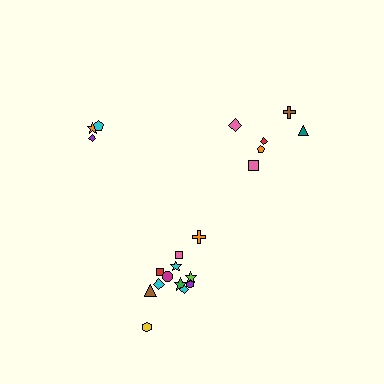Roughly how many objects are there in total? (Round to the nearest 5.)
Roughly 20 objects in total.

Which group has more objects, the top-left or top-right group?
The top-right group.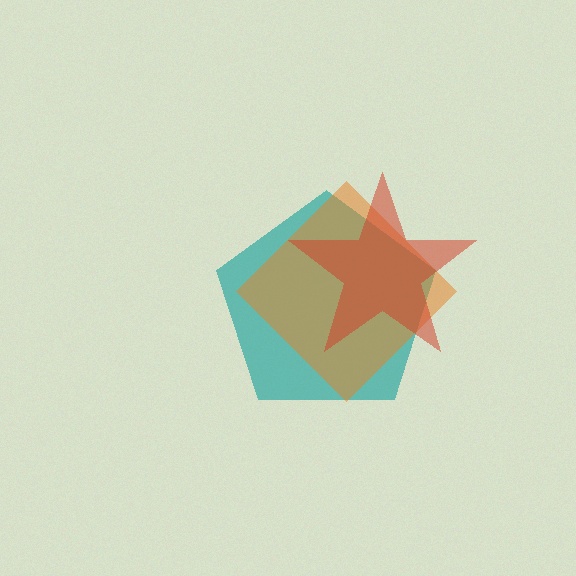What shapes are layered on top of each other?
The layered shapes are: a teal pentagon, an orange diamond, a red star.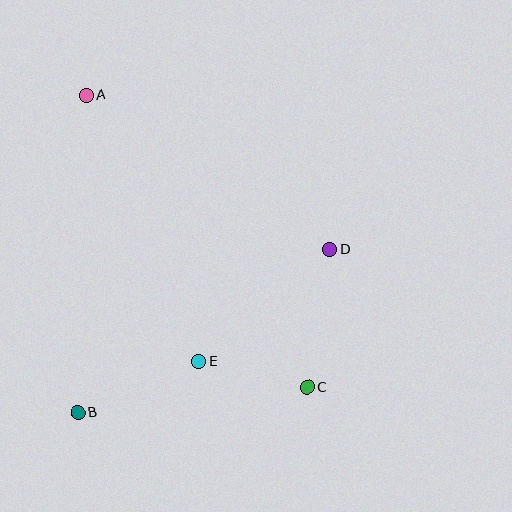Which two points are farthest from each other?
Points A and C are farthest from each other.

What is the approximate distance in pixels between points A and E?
The distance between A and E is approximately 289 pixels.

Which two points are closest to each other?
Points C and E are closest to each other.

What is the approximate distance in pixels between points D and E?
The distance between D and E is approximately 172 pixels.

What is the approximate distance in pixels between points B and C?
The distance between B and C is approximately 231 pixels.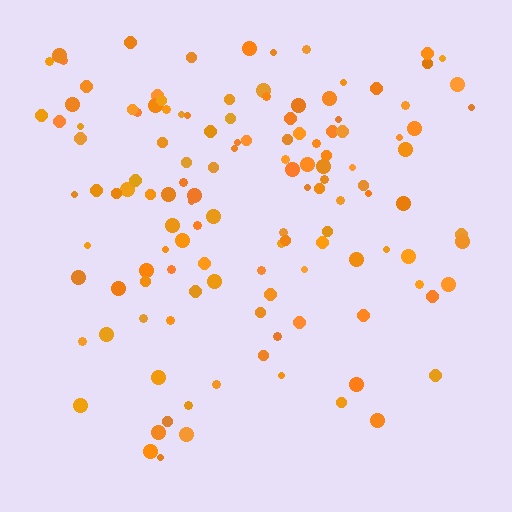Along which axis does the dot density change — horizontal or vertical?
Vertical.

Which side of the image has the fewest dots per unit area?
The bottom.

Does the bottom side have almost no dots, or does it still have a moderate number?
Still a moderate number, just noticeably fewer than the top.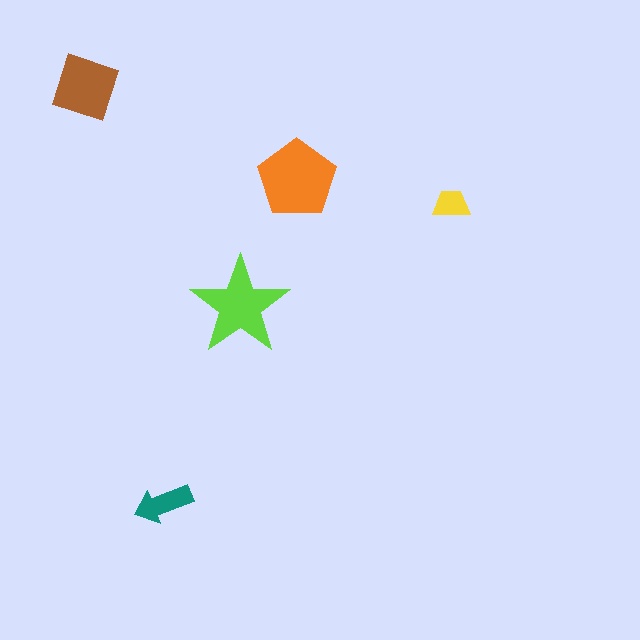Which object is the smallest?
The yellow trapezoid.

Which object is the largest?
The orange pentagon.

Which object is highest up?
The brown diamond is topmost.